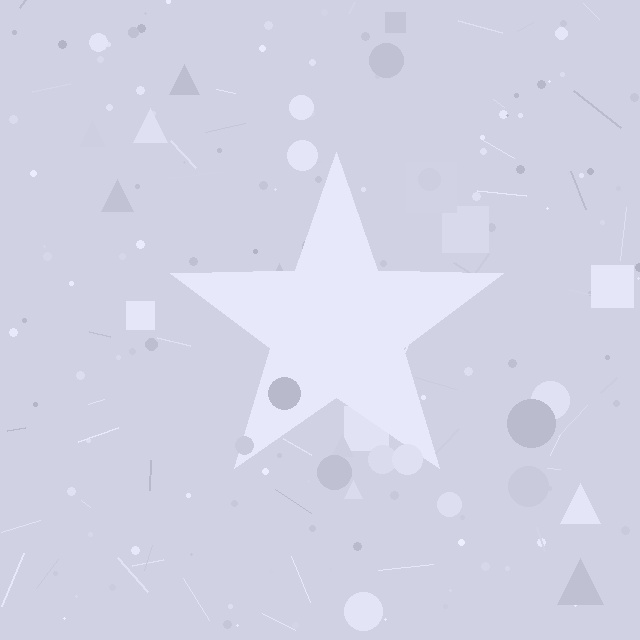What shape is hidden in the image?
A star is hidden in the image.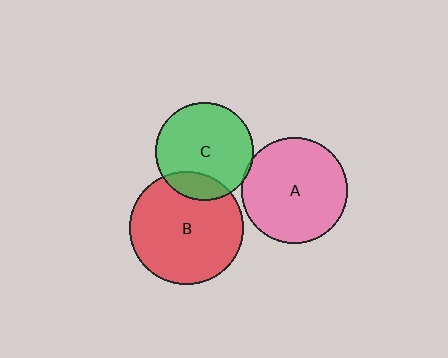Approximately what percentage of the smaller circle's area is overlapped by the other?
Approximately 5%.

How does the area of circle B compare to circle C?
Approximately 1.3 times.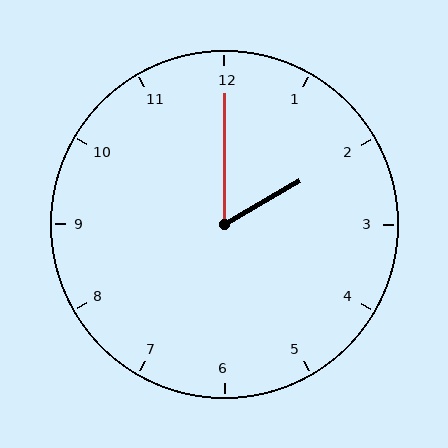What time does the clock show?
2:00.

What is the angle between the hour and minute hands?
Approximately 60 degrees.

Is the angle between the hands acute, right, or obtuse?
It is acute.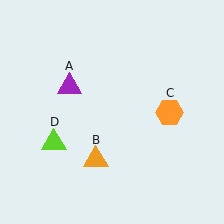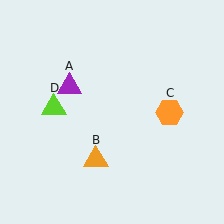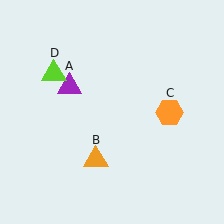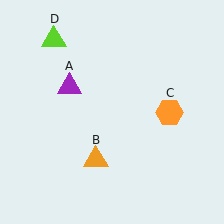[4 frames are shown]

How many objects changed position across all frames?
1 object changed position: lime triangle (object D).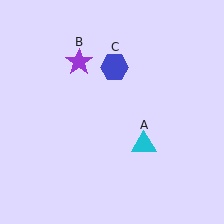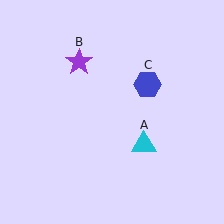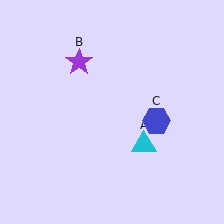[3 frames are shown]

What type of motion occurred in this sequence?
The blue hexagon (object C) rotated clockwise around the center of the scene.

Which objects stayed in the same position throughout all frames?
Cyan triangle (object A) and purple star (object B) remained stationary.